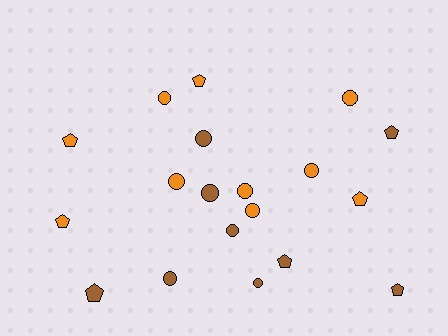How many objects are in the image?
There are 19 objects.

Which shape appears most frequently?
Circle, with 11 objects.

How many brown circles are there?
There are 5 brown circles.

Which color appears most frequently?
Orange, with 10 objects.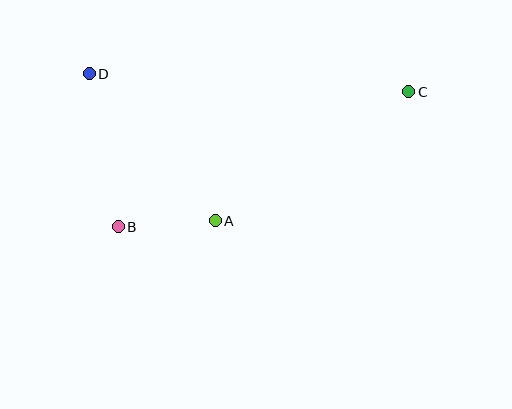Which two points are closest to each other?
Points A and B are closest to each other.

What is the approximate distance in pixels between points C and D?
The distance between C and D is approximately 320 pixels.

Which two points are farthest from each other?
Points B and C are farthest from each other.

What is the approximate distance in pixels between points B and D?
The distance between B and D is approximately 156 pixels.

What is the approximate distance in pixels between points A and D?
The distance between A and D is approximately 194 pixels.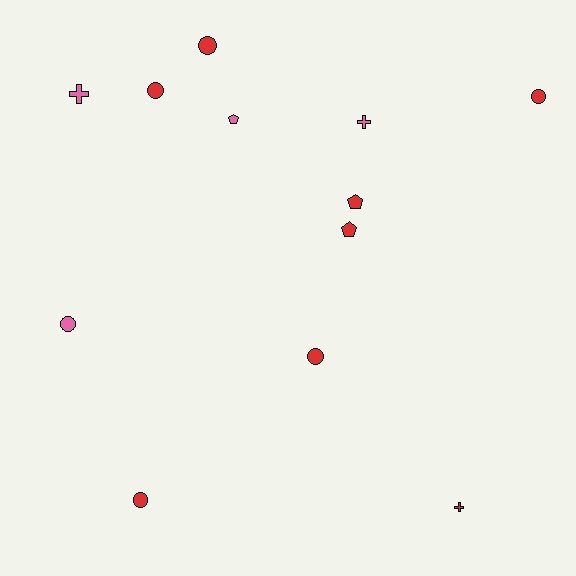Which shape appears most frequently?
Circle, with 6 objects.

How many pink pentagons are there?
There is 1 pink pentagon.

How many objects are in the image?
There are 12 objects.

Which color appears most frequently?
Red, with 8 objects.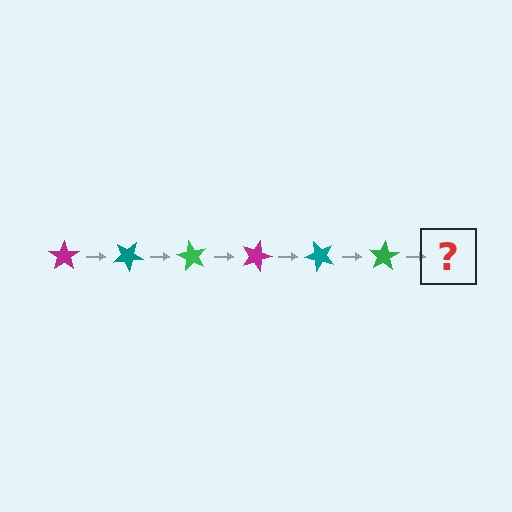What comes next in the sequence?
The next element should be a magenta star, rotated 180 degrees from the start.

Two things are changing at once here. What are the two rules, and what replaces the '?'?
The two rules are that it rotates 30 degrees each step and the color cycles through magenta, teal, and green. The '?' should be a magenta star, rotated 180 degrees from the start.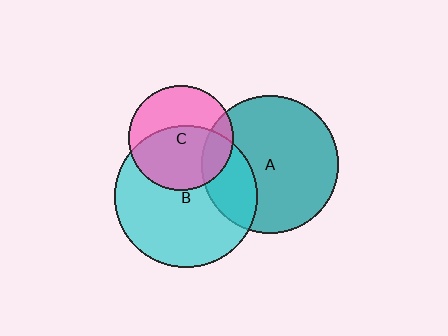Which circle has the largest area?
Circle B (cyan).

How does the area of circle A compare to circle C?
Approximately 1.7 times.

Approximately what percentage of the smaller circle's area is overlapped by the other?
Approximately 15%.